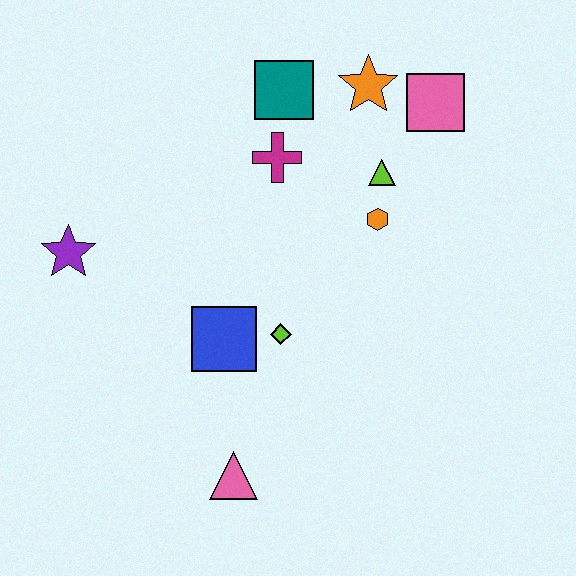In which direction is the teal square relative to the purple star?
The teal square is to the right of the purple star.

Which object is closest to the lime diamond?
The blue square is closest to the lime diamond.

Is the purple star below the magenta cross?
Yes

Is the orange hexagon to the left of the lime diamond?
No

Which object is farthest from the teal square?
The pink triangle is farthest from the teal square.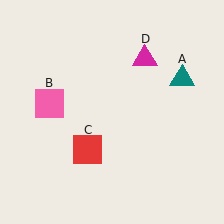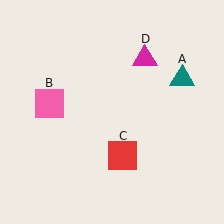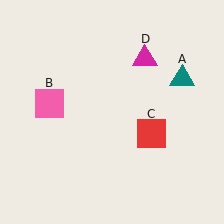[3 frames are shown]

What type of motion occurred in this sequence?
The red square (object C) rotated counterclockwise around the center of the scene.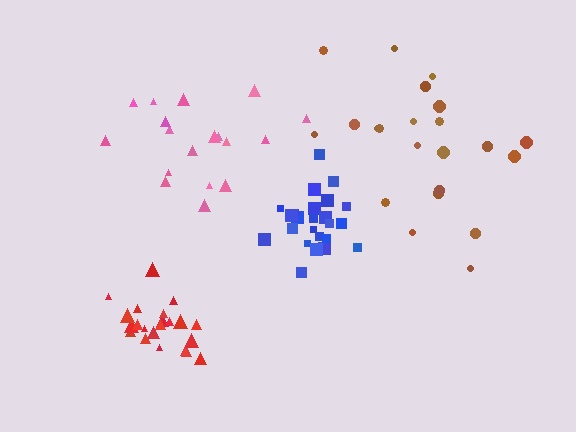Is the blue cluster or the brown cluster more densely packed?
Blue.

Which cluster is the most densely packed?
Blue.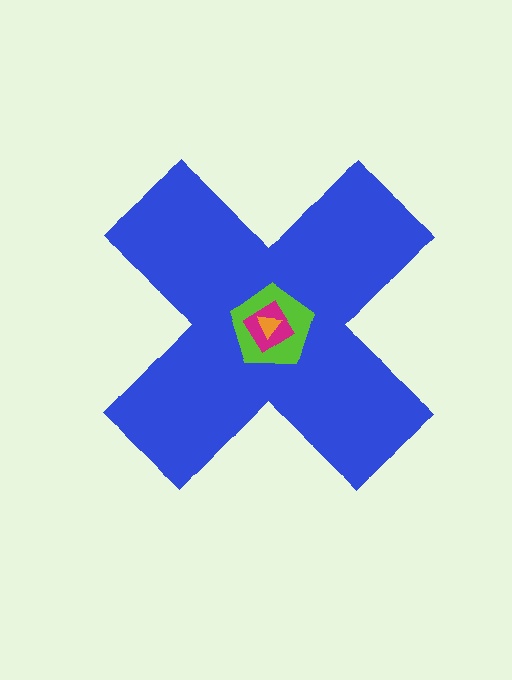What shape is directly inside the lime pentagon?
The magenta diamond.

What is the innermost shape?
The orange triangle.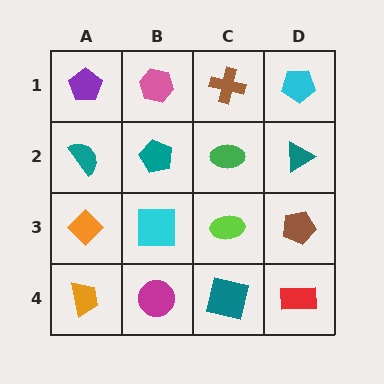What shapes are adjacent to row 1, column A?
A teal semicircle (row 2, column A), a pink hexagon (row 1, column B).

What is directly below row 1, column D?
A teal triangle.